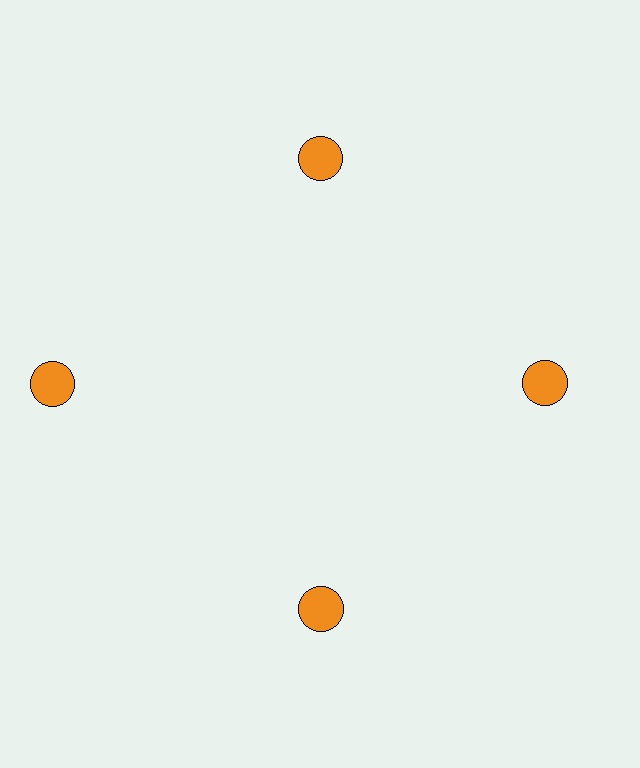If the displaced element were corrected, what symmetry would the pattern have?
It would have 4-fold rotational symmetry — the pattern would map onto itself every 90 degrees.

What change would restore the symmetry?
The symmetry would be restored by moving it inward, back onto the ring so that all 4 circles sit at equal angles and equal distance from the center.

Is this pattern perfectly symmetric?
No. The 4 orange circles are arranged in a ring, but one element near the 9 o'clock position is pushed outward from the center, breaking the 4-fold rotational symmetry.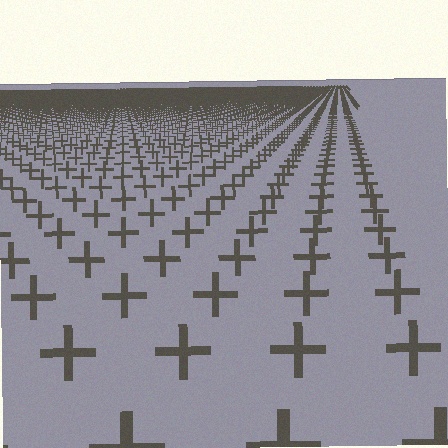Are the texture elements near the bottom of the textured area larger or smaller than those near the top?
Larger. Near the bottom, elements are closer to the viewer and appear at a bigger on-screen size.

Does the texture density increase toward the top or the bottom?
Density increases toward the top.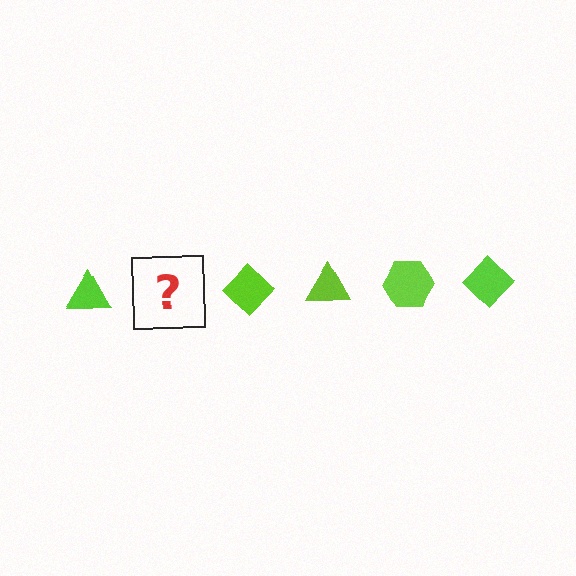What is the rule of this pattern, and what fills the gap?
The rule is that the pattern cycles through triangle, hexagon, diamond shapes in lime. The gap should be filled with a lime hexagon.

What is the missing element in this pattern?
The missing element is a lime hexagon.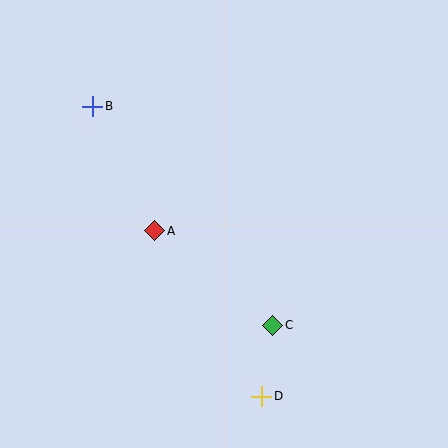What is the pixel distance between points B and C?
The distance between B and C is 283 pixels.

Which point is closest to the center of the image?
Point A at (155, 231) is closest to the center.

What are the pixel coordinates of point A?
Point A is at (155, 231).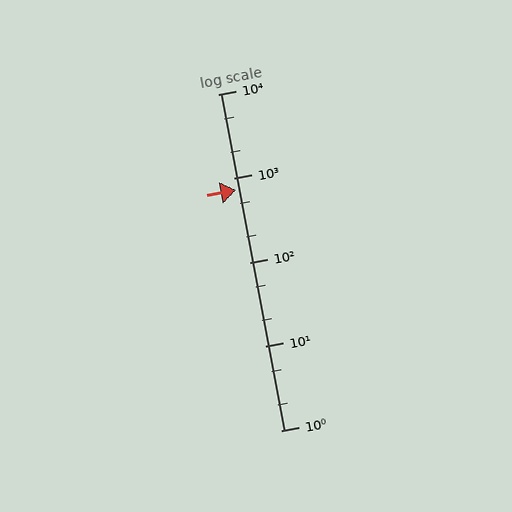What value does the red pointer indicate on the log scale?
The pointer indicates approximately 720.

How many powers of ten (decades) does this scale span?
The scale spans 4 decades, from 1 to 10000.